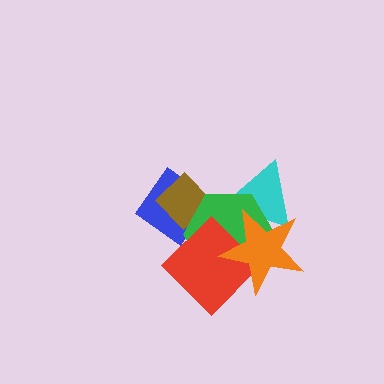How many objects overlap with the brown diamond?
2 objects overlap with the brown diamond.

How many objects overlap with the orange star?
3 objects overlap with the orange star.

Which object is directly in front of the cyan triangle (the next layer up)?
The green hexagon is directly in front of the cyan triangle.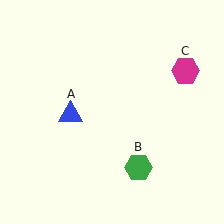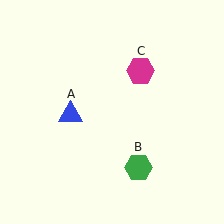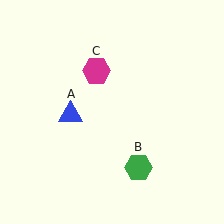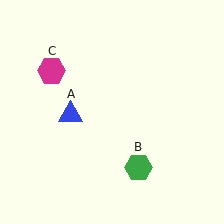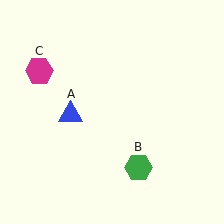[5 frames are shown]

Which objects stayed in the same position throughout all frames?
Blue triangle (object A) and green hexagon (object B) remained stationary.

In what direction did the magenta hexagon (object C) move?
The magenta hexagon (object C) moved left.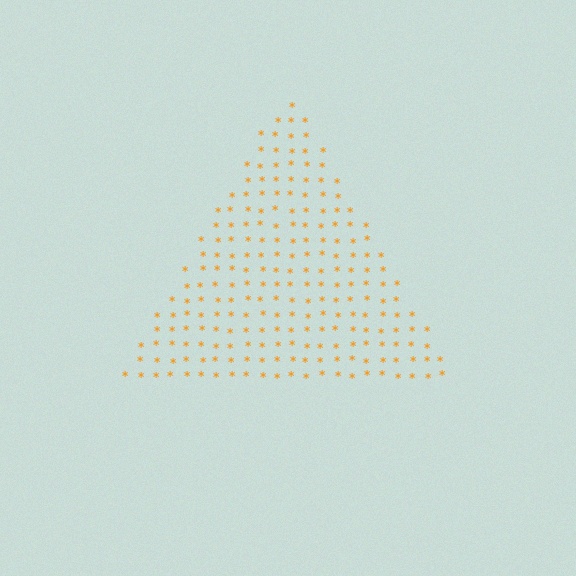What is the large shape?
The large shape is a triangle.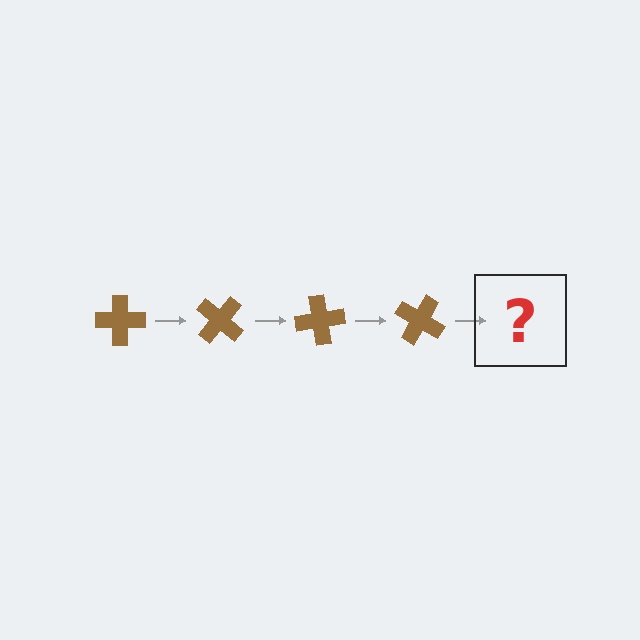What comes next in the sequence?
The next element should be a brown cross rotated 160 degrees.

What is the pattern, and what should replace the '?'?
The pattern is that the cross rotates 40 degrees each step. The '?' should be a brown cross rotated 160 degrees.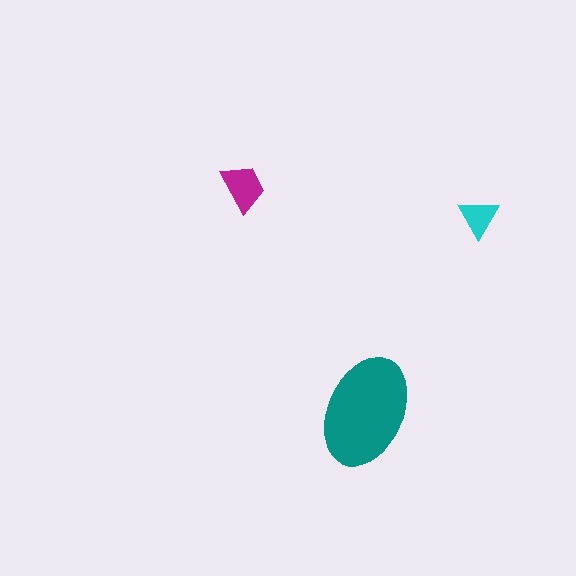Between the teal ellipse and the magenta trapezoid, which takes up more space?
The teal ellipse.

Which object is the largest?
The teal ellipse.